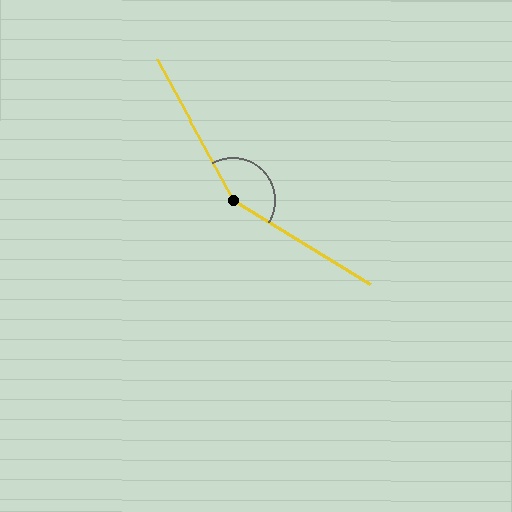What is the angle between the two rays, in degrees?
Approximately 150 degrees.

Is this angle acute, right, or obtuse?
It is obtuse.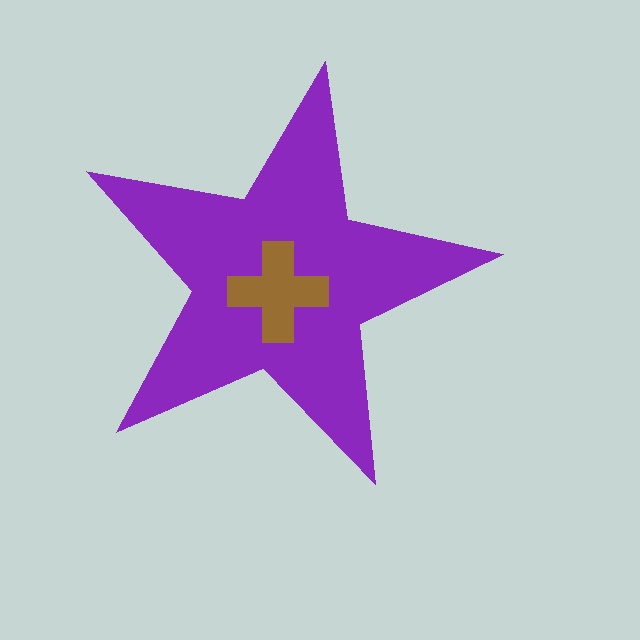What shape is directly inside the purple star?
The brown cross.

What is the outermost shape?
The purple star.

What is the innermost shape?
The brown cross.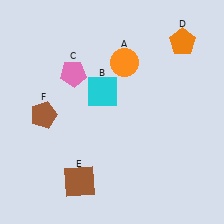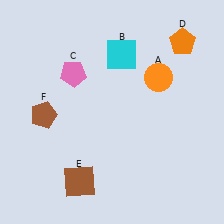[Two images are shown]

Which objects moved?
The objects that moved are: the orange circle (A), the cyan square (B).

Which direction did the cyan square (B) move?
The cyan square (B) moved up.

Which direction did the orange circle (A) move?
The orange circle (A) moved right.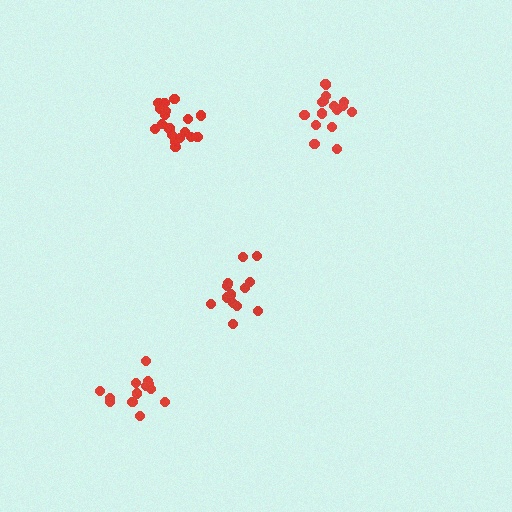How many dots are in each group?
Group 1: 16 dots, Group 2: 14 dots, Group 3: 19 dots, Group 4: 14 dots (63 total).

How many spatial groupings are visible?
There are 4 spatial groupings.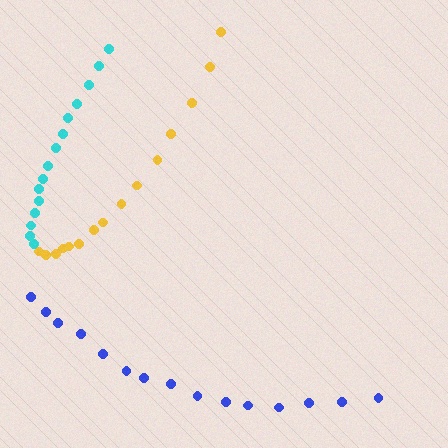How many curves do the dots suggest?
There are 3 distinct paths.